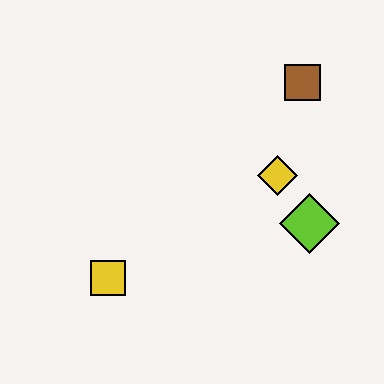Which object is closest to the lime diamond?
The yellow diamond is closest to the lime diamond.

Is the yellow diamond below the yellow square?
No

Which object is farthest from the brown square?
The yellow square is farthest from the brown square.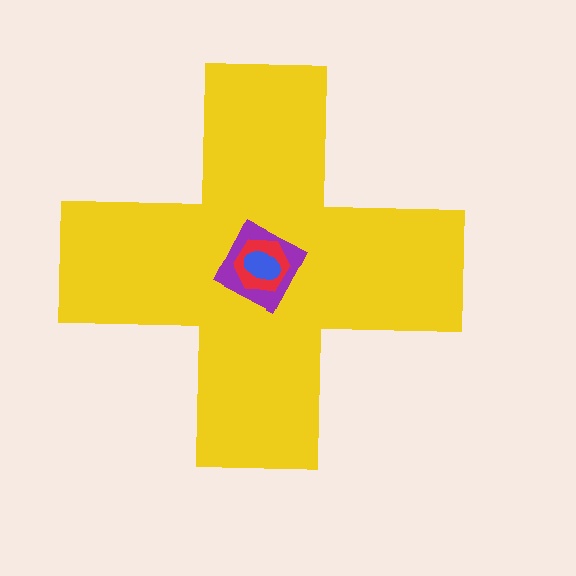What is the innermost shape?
The blue ellipse.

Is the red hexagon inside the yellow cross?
Yes.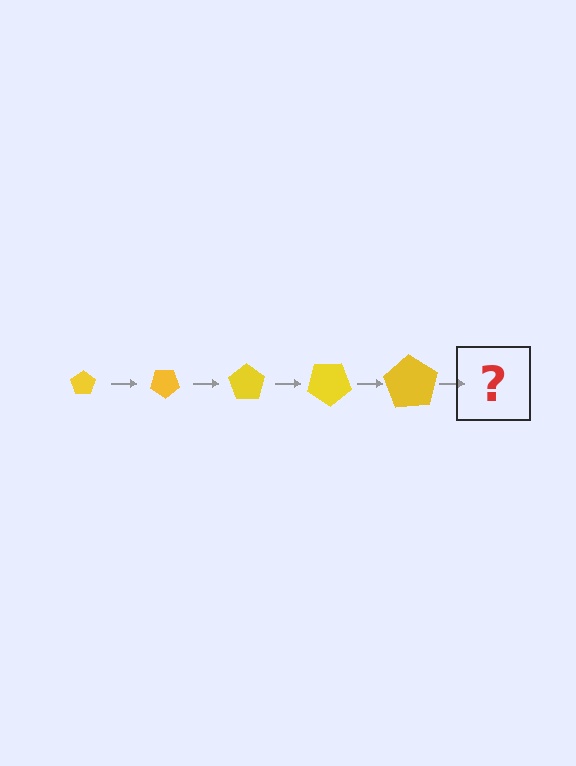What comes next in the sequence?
The next element should be a pentagon, larger than the previous one and rotated 175 degrees from the start.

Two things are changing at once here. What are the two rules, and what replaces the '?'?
The two rules are that the pentagon grows larger each step and it rotates 35 degrees each step. The '?' should be a pentagon, larger than the previous one and rotated 175 degrees from the start.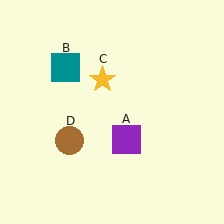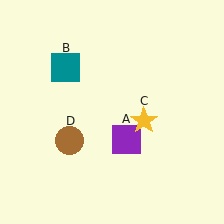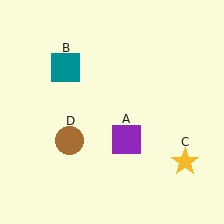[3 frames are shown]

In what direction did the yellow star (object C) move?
The yellow star (object C) moved down and to the right.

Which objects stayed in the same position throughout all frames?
Purple square (object A) and teal square (object B) and brown circle (object D) remained stationary.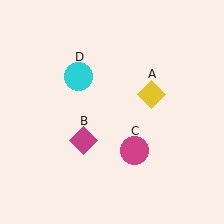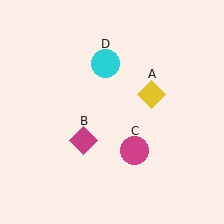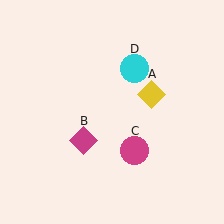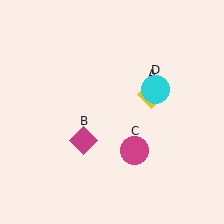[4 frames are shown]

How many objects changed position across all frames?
1 object changed position: cyan circle (object D).